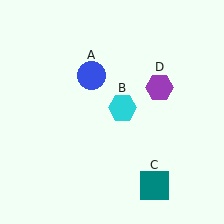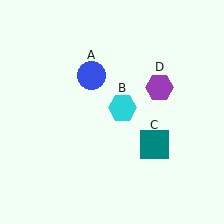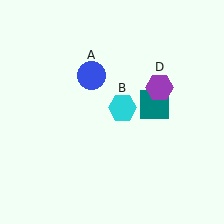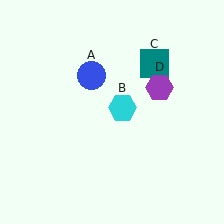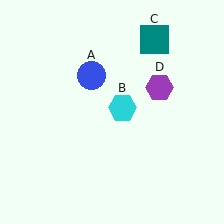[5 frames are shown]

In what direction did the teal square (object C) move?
The teal square (object C) moved up.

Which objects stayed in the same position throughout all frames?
Blue circle (object A) and cyan hexagon (object B) and purple hexagon (object D) remained stationary.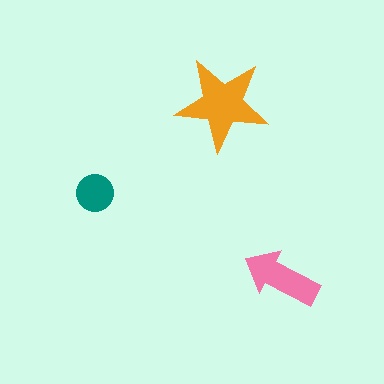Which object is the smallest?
The teal circle.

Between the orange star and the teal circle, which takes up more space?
The orange star.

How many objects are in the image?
There are 3 objects in the image.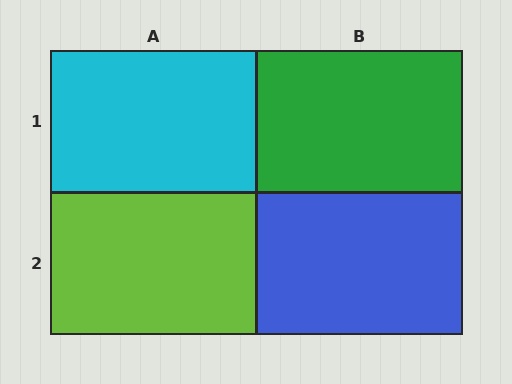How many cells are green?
1 cell is green.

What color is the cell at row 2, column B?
Blue.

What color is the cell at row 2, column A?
Lime.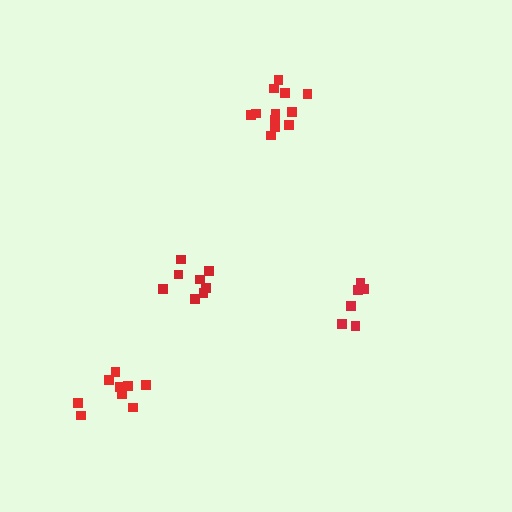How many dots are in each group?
Group 1: 9 dots, Group 2: 12 dots, Group 3: 8 dots, Group 4: 6 dots (35 total).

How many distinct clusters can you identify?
There are 4 distinct clusters.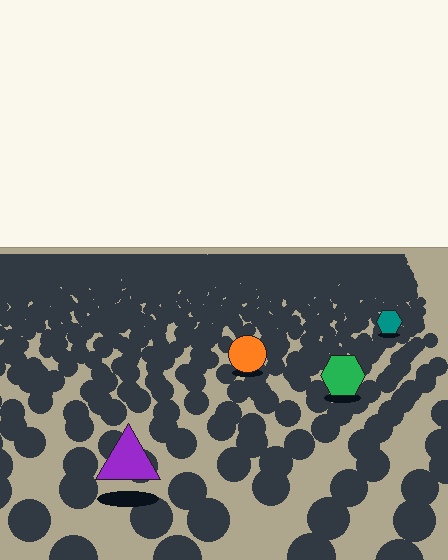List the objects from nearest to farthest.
From nearest to farthest: the purple triangle, the green hexagon, the orange circle, the teal hexagon.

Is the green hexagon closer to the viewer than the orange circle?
Yes. The green hexagon is closer — you can tell from the texture gradient: the ground texture is coarser near it.